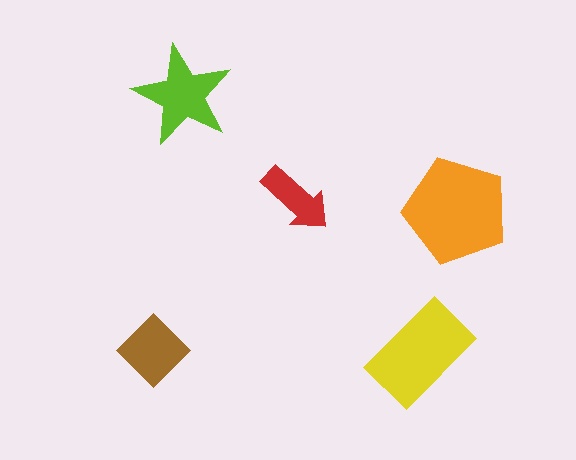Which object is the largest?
The orange pentagon.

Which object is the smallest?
The red arrow.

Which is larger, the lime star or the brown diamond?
The lime star.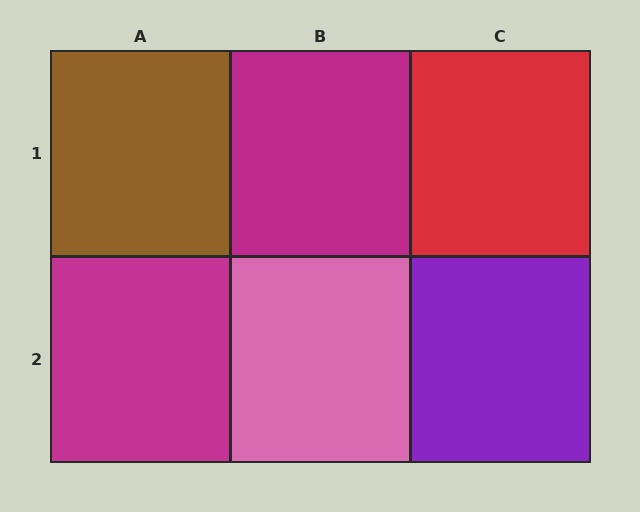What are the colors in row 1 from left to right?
Brown, magenta, red.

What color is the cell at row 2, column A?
Magenta.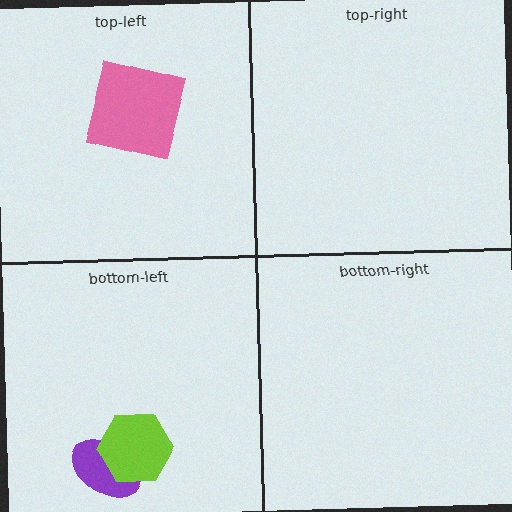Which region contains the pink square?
The top-left region.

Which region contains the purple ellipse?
The bottom-left region.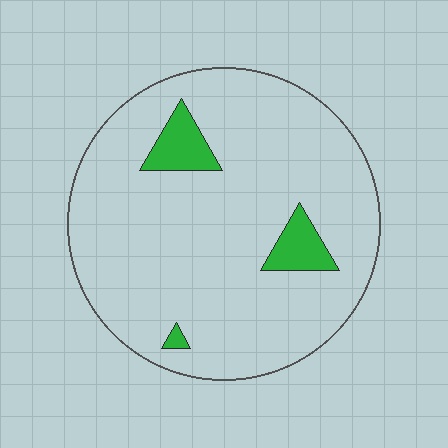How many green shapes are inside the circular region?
3.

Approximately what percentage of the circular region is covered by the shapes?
Approximately 10%.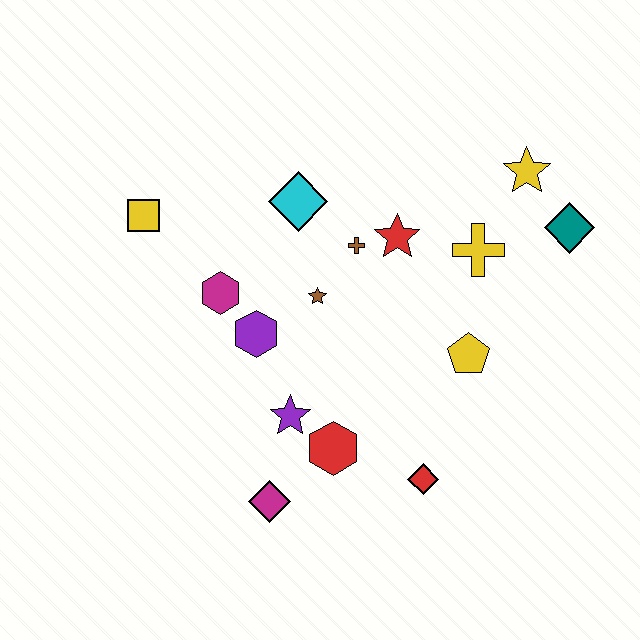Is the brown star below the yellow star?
Yes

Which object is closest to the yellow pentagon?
The yellow cross is closest to the yellow pentagon.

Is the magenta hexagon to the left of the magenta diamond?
Yes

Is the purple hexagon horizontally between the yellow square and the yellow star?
Yes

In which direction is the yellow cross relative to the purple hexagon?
The yellow cross is to the right of the purple hexagon.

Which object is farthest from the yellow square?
The teal diamond is farthest from the yellow square.